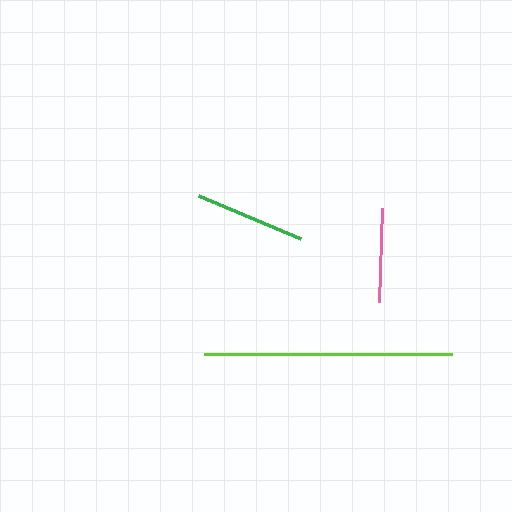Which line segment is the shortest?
The pink line is the shortest at approximately 93 pixels.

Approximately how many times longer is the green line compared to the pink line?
The green line is approximately 1.2 times the length of the pink line.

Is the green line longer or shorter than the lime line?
The lime line is longer than the green line.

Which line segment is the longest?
The lime line is the longest at approximately 247 pixels.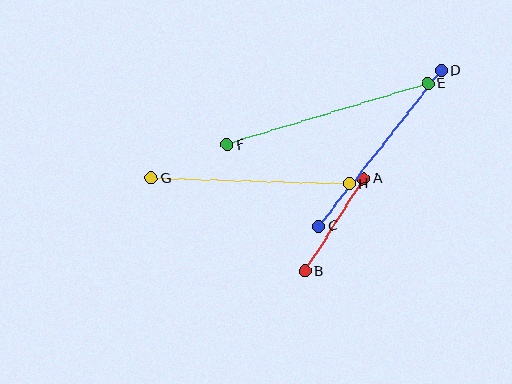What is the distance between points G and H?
The distance is approximately 198 pixels.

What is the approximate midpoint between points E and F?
The midpoint is at approximately (327, 114) pixels.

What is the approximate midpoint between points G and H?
The midpoint is at approximately (250, 181) pixels.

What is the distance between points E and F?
The distance is approximately 210 pixels.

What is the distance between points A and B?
The distance is approximately 109 pixels.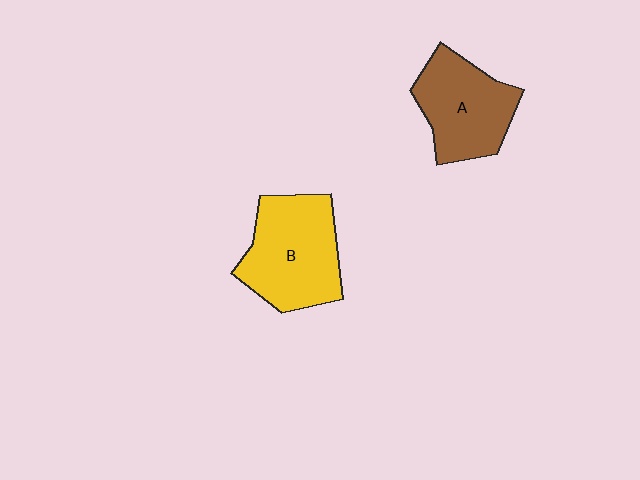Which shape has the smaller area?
Shape A (brown).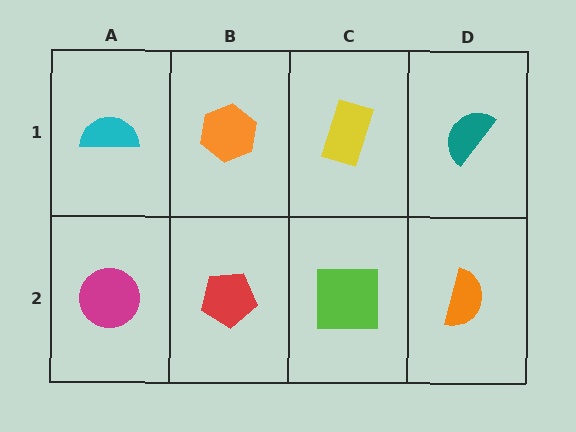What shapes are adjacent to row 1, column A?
A magenta circle (row 2, column A), an orange hexagon (row 1, column B).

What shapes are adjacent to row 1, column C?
A lime square (row 2, column C), an orange hexagon (row 1, column B), a teal semicircle (row 1, column D).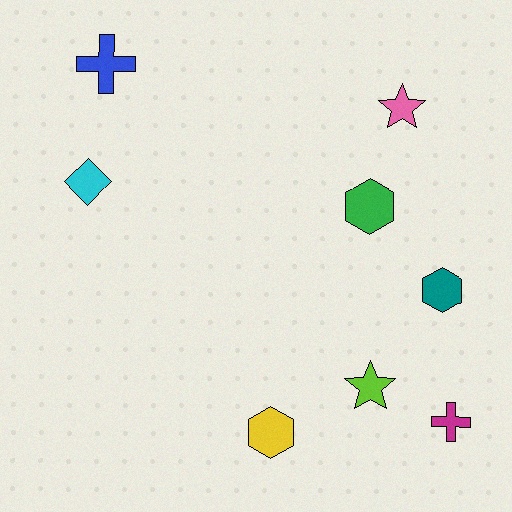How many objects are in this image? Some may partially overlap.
There are 8 objects.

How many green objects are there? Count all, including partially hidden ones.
There is 1 green object.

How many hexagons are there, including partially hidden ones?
There are 3 hexagons.